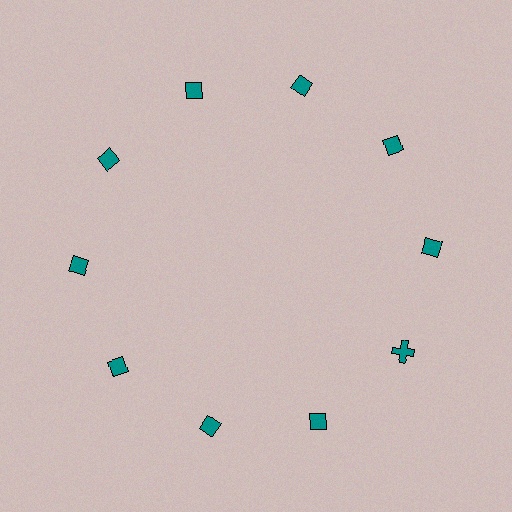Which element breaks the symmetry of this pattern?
The teal cross at roughly the 4 o'clock position breaks the symmetry. All other shapes are teal diamonds.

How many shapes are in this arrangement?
There are 10 shapes arranged in a ring pattern.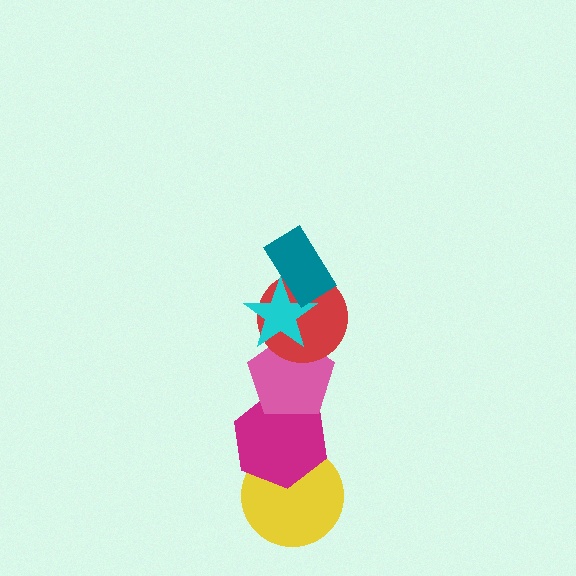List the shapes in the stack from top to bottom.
From top to bottom: the teal rectangle, the cyan star, the red circle, the pink pentagon, the magenta hexagon, the yellow circle.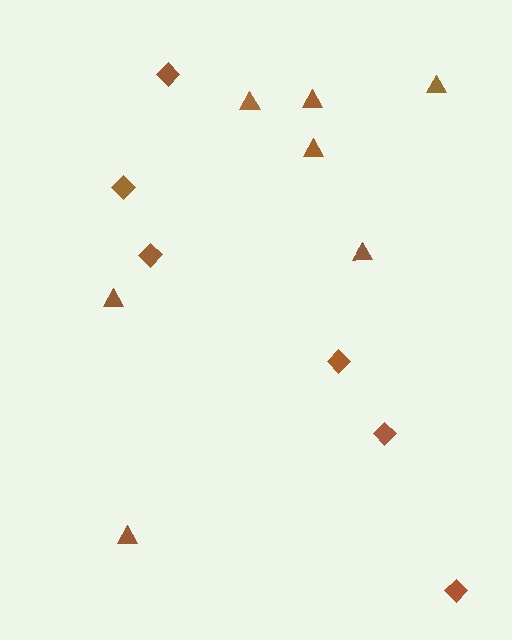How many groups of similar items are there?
There are 2 groups: one group of diamonds (6) and one group of triangles (7).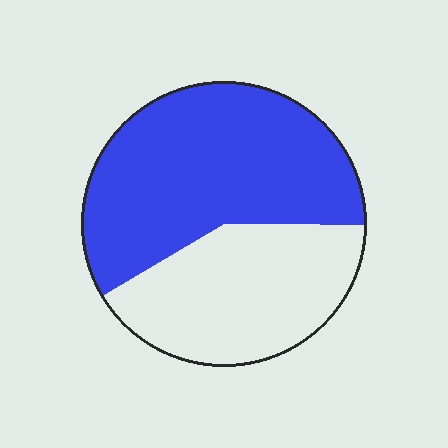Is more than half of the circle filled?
Yes.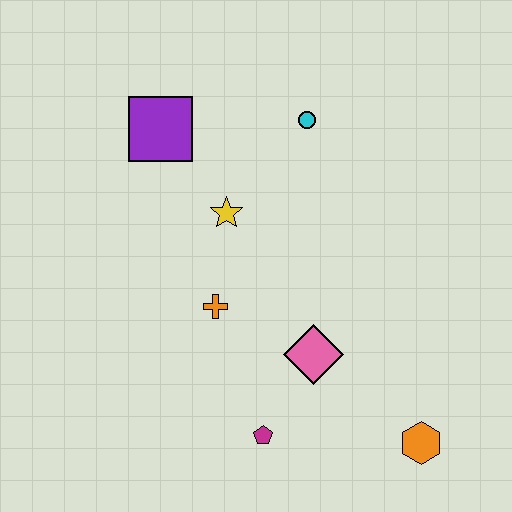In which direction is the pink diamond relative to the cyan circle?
The pink diamond is below the cyan circle.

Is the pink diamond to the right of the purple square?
Yes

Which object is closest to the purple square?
The yellow star is closest to the purple square.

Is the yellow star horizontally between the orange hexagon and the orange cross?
Yes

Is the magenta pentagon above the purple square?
No